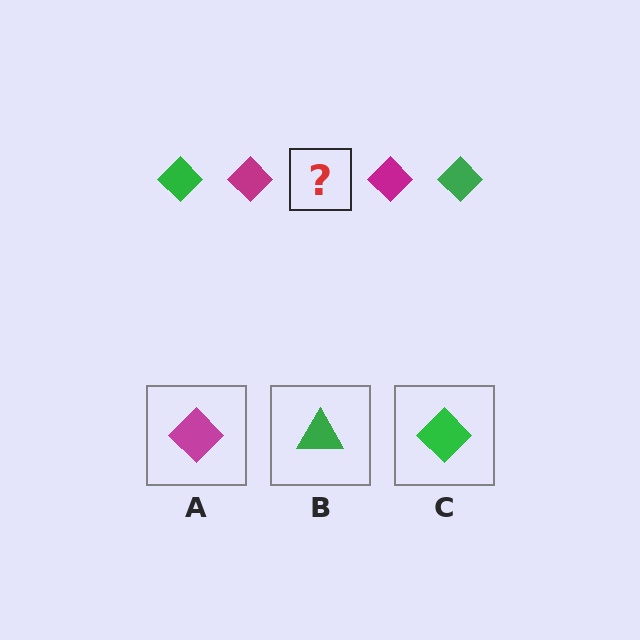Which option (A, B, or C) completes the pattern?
C.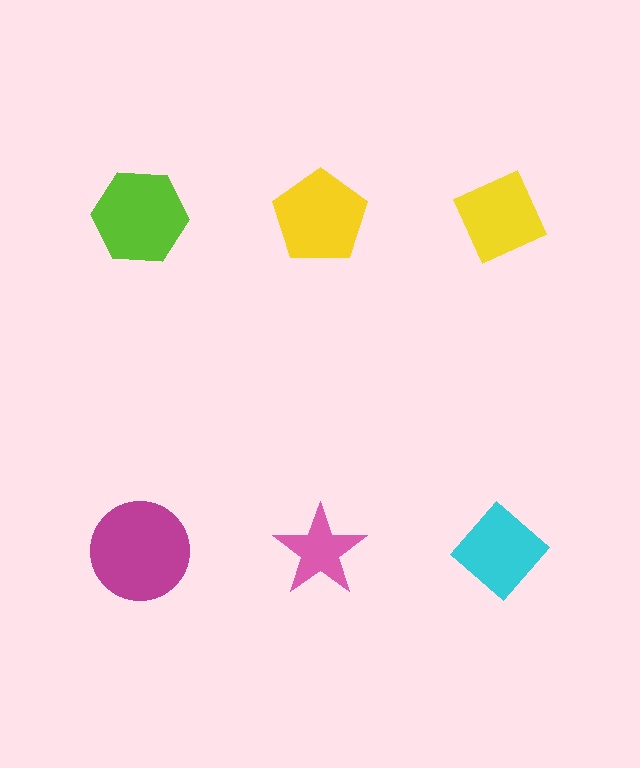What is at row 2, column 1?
A magenta circle.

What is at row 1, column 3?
A yellow diamond.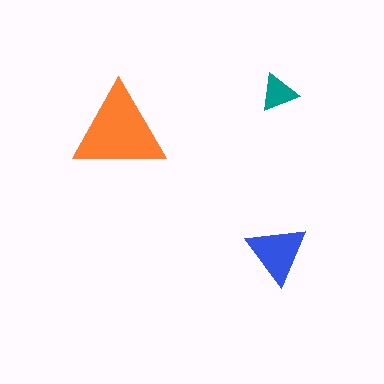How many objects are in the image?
There are 3 objects in the image.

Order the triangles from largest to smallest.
the orange one, the blue one, the teal one.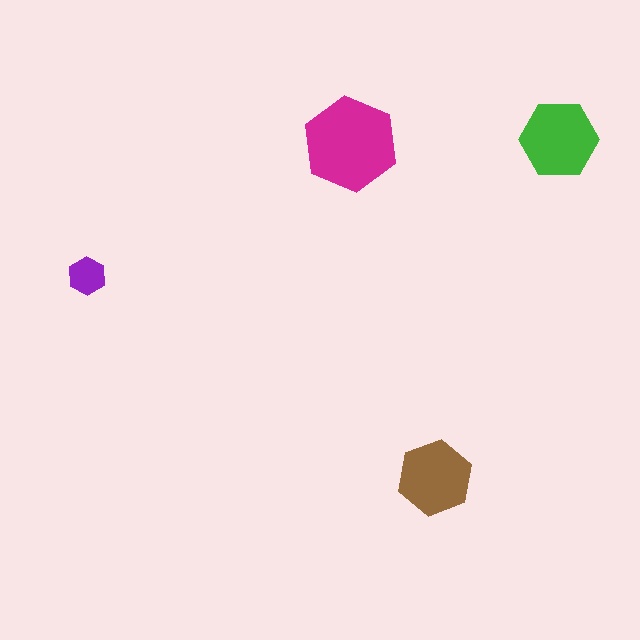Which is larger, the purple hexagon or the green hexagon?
The green one.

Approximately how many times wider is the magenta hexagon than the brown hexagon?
About 1.5 times wider.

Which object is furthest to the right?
The green hexagon is rightmost.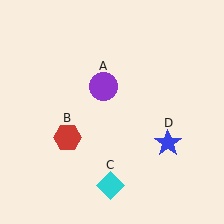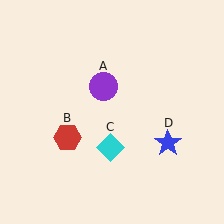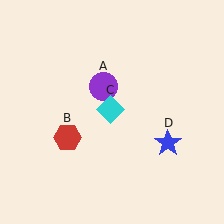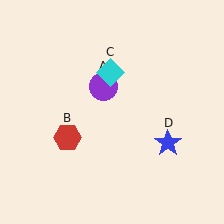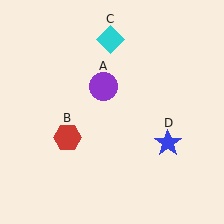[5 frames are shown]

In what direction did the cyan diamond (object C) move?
The cyan diamond (object C) moved up.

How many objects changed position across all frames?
1 object changed position: cyan diamond (object C).